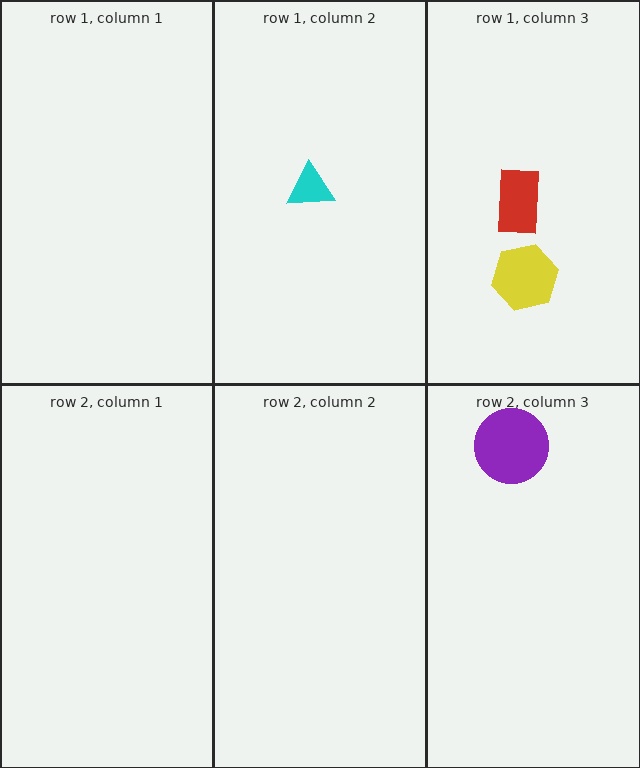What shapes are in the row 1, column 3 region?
The red rectangle, the yellow hexagon.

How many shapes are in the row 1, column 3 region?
2.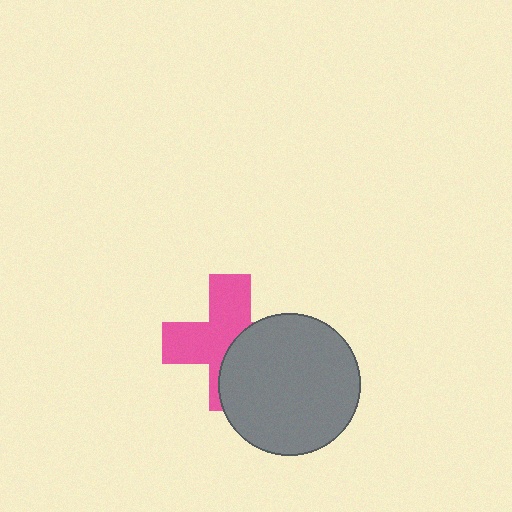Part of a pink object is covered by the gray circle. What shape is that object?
It is a cross.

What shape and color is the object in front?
The object in front is a gray circle.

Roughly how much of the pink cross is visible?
About half of it is visible (roughly 56%).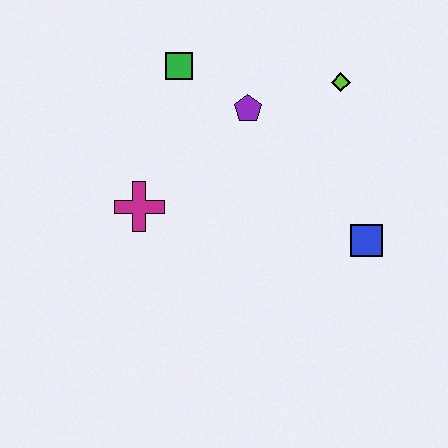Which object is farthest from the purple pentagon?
The blue square is farthest from the purple pentagon.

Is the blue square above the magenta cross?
No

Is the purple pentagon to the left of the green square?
No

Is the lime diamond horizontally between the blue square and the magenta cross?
Yes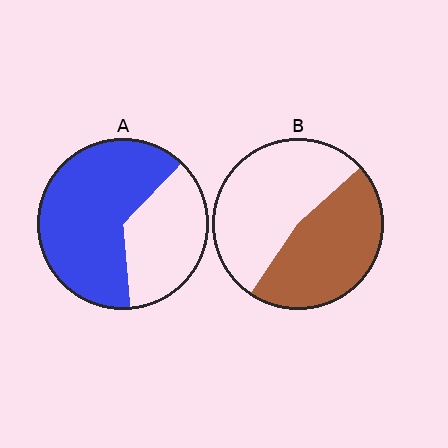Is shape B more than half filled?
Roughly half.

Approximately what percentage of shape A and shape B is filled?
A is approximately 65% and B is approximately 45%.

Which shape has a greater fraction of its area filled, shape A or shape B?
Shape A.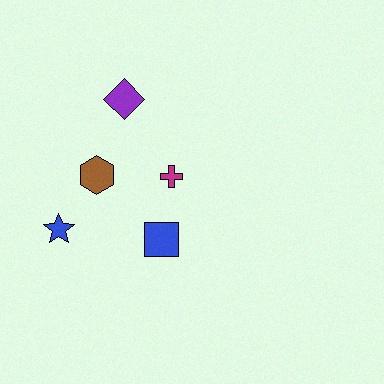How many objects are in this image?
There are 5 objects.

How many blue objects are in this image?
There are 2 blue objects.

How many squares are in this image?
There is 1 square.